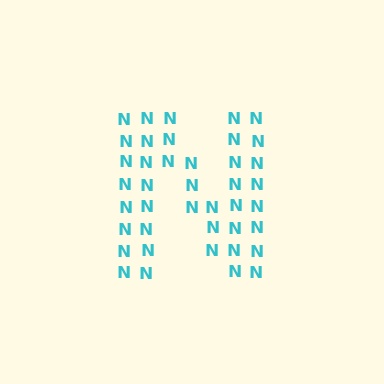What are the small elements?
The small elements are letter N's.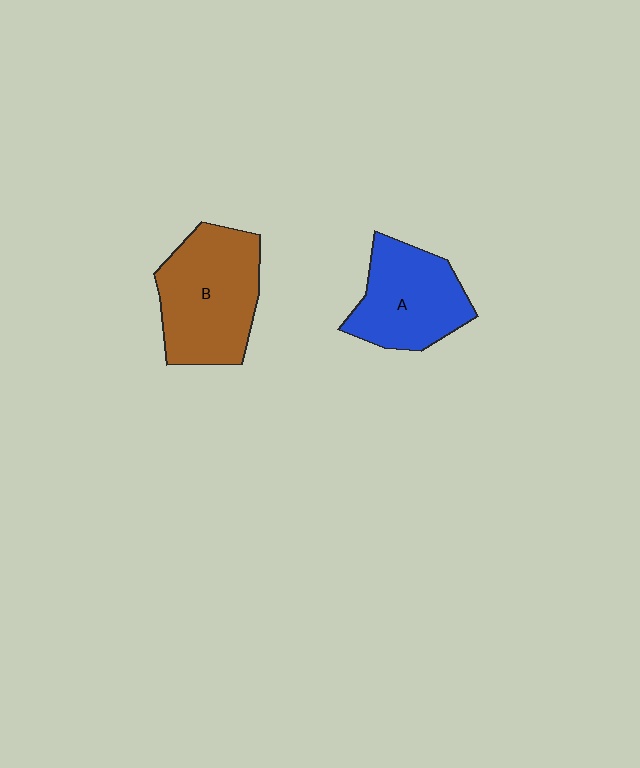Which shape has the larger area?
Shape B (brown).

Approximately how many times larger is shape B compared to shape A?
Approximately 1.2 times.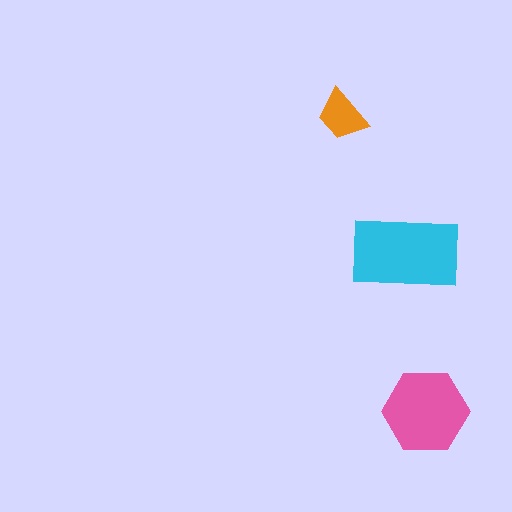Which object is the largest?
The cyan rectangle.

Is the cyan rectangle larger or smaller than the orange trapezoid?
Larger.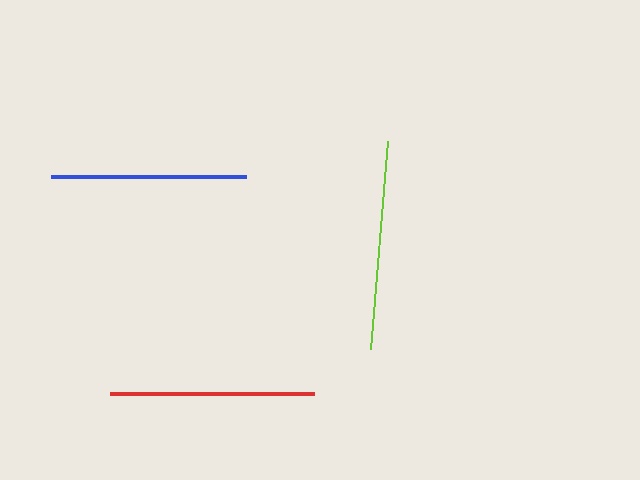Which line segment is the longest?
The lime line is the longest at approximately 208 pixels.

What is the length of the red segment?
The red segment is approximately 204 pixels long.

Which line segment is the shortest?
The blue line is the shortest at approximately 195 pixels.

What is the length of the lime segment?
The lime segment is approximately 208 pixels long.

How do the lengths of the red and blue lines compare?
The red and blue lines are approximately the same length.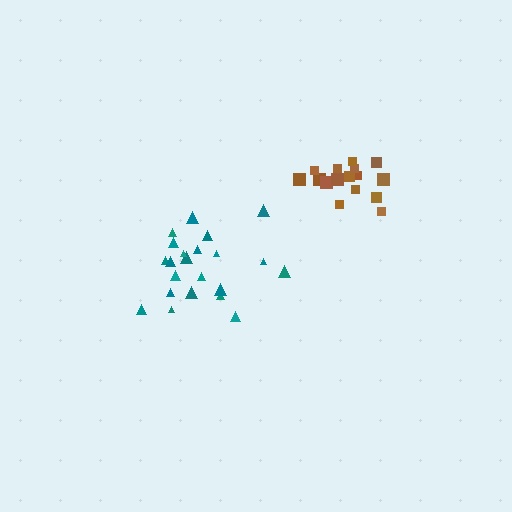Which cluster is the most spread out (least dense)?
Teal.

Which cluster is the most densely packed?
Brown.